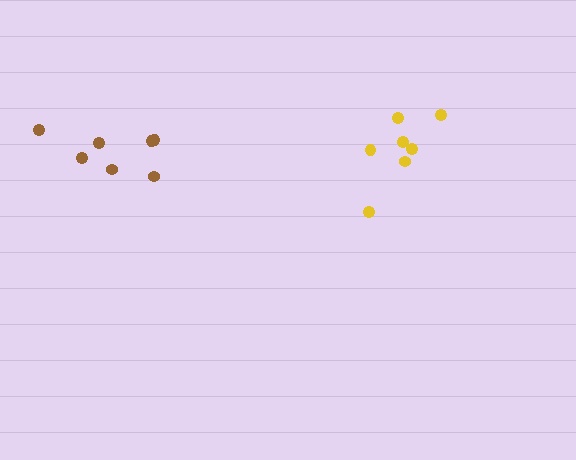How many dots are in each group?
Group 1: 7 dots, Group 2: 7 dots (14 total).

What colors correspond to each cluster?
The clusters are colored: brown, yellow.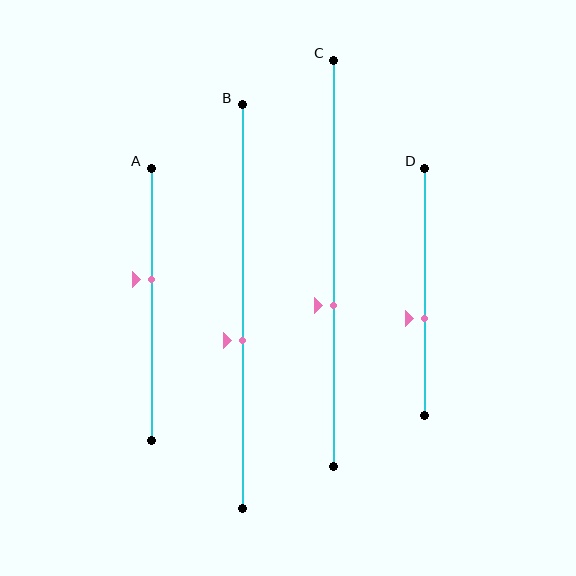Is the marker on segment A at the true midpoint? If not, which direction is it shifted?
No, the marker on segment A is shifted upward by about 9% of the segment length.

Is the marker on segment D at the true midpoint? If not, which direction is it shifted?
No, the marker on segment D is shifted downward by about 10% of the segment length.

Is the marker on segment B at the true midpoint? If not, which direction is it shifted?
No, the marker on segment B is shifted downward by about 8% of the segment length.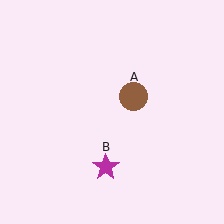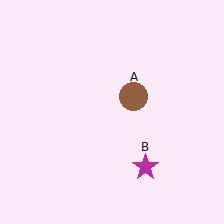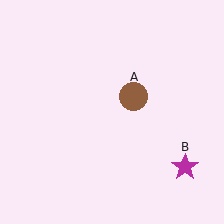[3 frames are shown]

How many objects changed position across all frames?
1 object changed position: magenta star (object B).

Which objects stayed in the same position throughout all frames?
Brown circle (object A) remained stationary.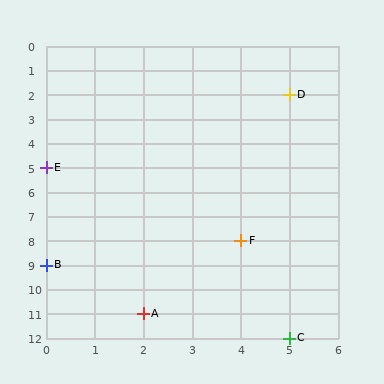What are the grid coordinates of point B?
Point B is at grid coordinates (0, 9).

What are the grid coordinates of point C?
Point C is at grid coordinates (5, 12).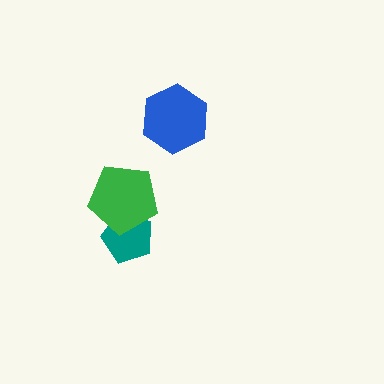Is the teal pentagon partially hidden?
Yes, it is partially covered by another shape.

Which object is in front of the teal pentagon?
The green pentagon is in front of the teal pentagon.